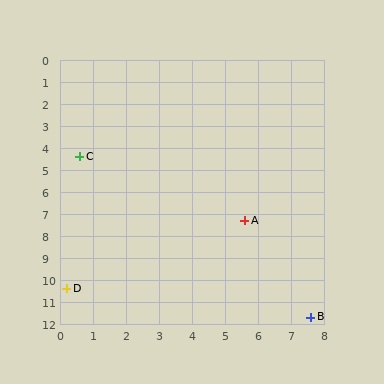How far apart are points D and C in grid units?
Points D and C are about 6.0 grid units apart.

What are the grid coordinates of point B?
Point B is at approximately (7.6, 11.7).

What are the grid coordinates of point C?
Point C is at approximately (0.6, 4.4).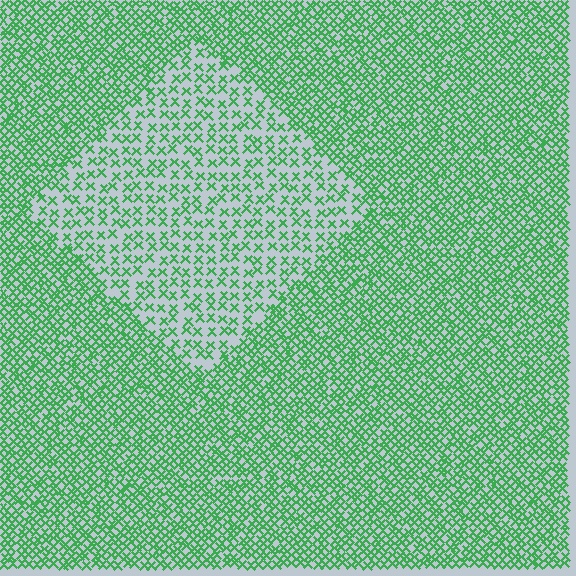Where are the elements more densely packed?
The elements are more densely packed outside the diamond boundary.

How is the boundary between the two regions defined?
The boundary is defined by a change in element density (approximately 2.1x ratio). All elements are the same color, size, and shape.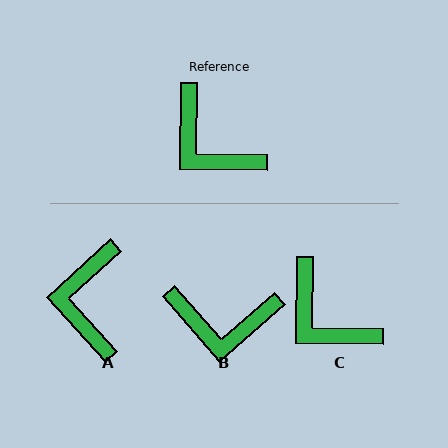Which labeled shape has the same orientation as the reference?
C.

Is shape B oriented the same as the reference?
No, it is off by about 42 degrees.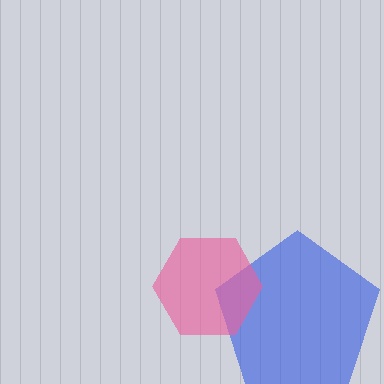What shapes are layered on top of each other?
The layered shapes are: a blue pentagon, a pink hexagon.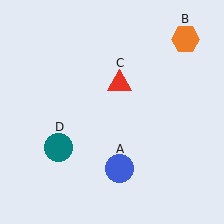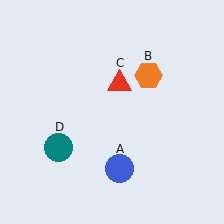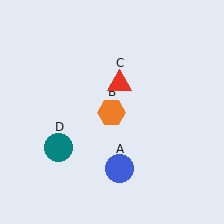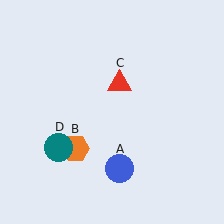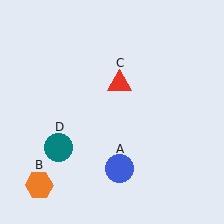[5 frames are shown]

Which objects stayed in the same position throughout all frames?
Blue circle (object A) and red triangle (object C) and teal circle (object D) remained stationary.